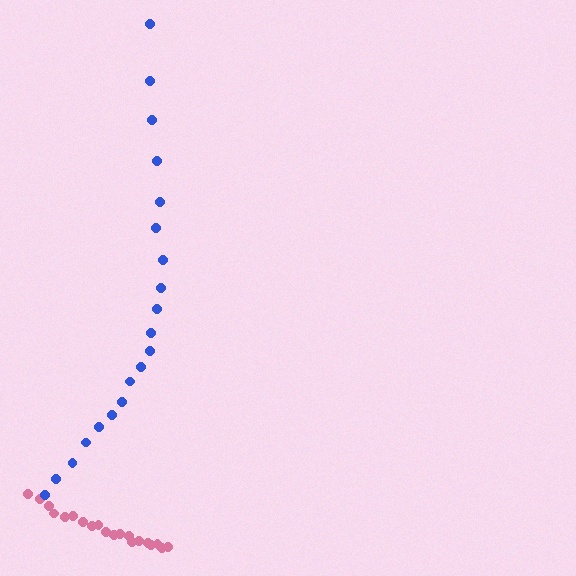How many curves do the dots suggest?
There are 2 distinct paths.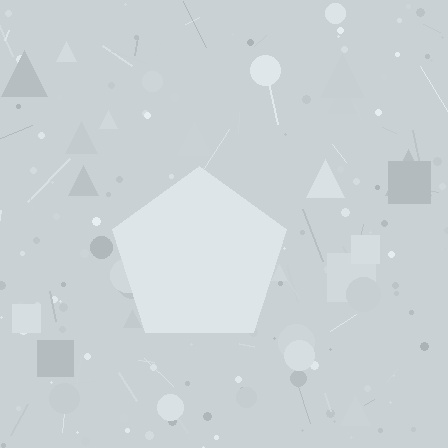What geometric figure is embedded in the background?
A pentagon is embedded in the background.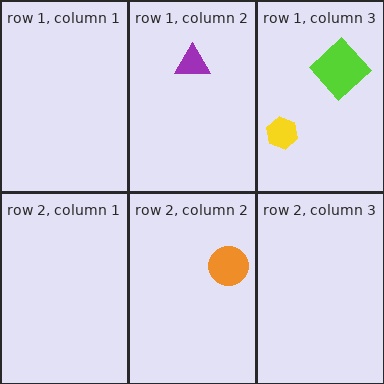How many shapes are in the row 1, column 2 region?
1.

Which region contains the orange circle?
The row 2, column 2 region.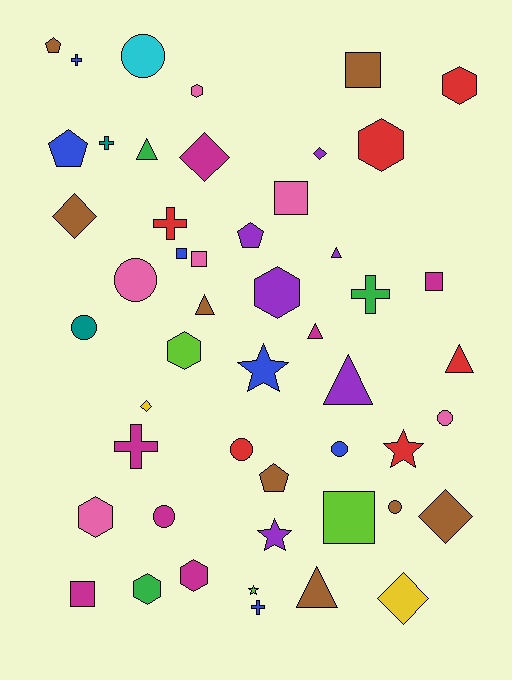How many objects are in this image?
There are 50 objects.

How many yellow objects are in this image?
There are 2 yellow objects.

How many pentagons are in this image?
There are 4 pentagons.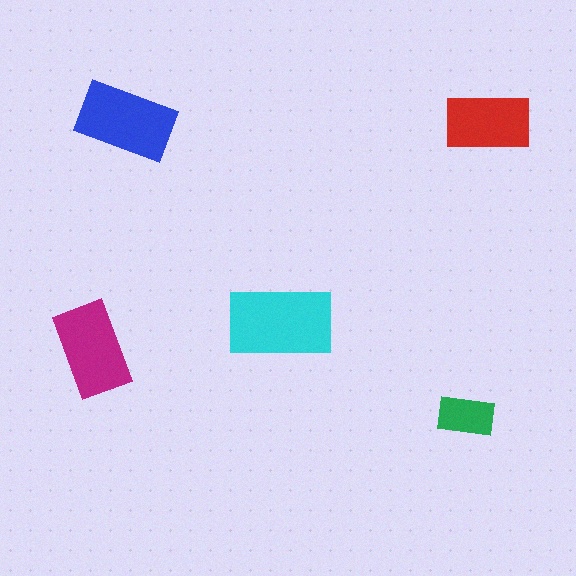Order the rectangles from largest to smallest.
the cyan one, the blue one, the magenta one, the red one, the green one.